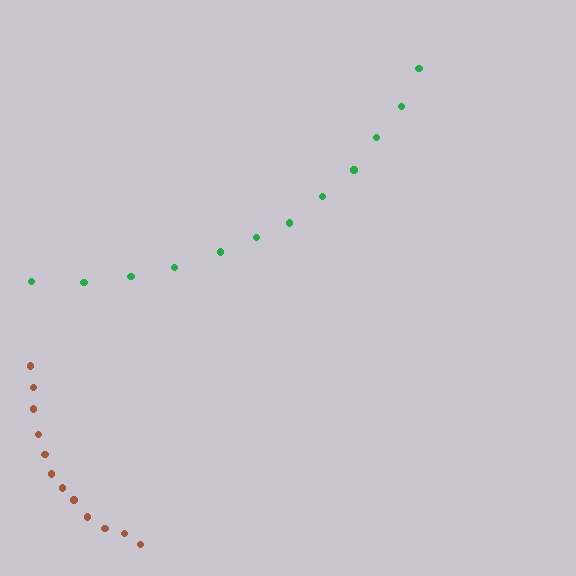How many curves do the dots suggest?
There are 2 distinct paths.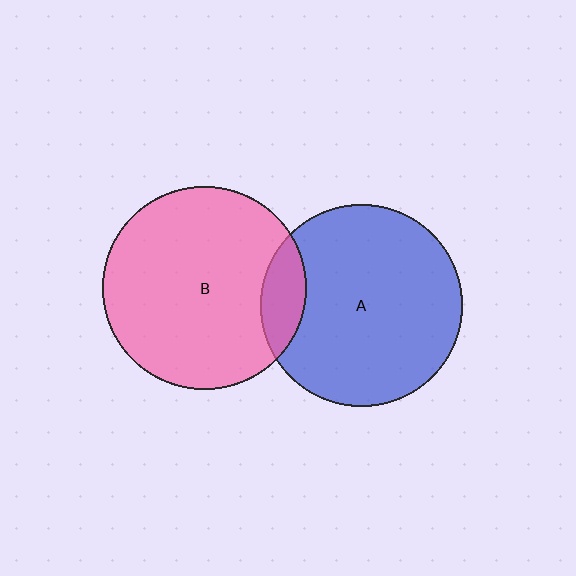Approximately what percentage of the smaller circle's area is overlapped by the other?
Approximately 10%.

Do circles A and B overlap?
Yes.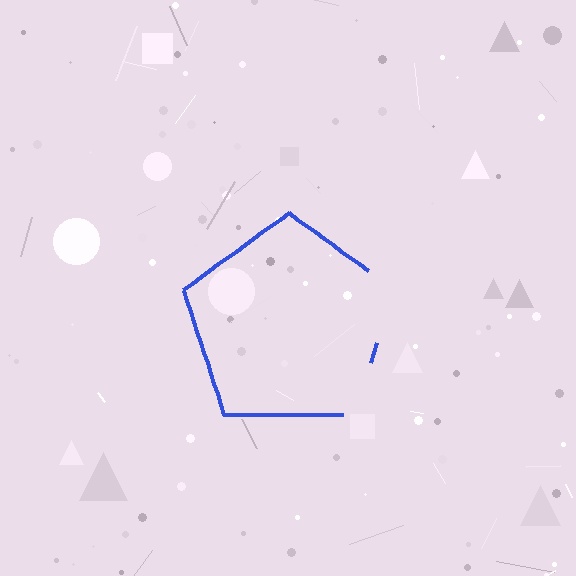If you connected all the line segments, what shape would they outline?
They would outline a pentagon.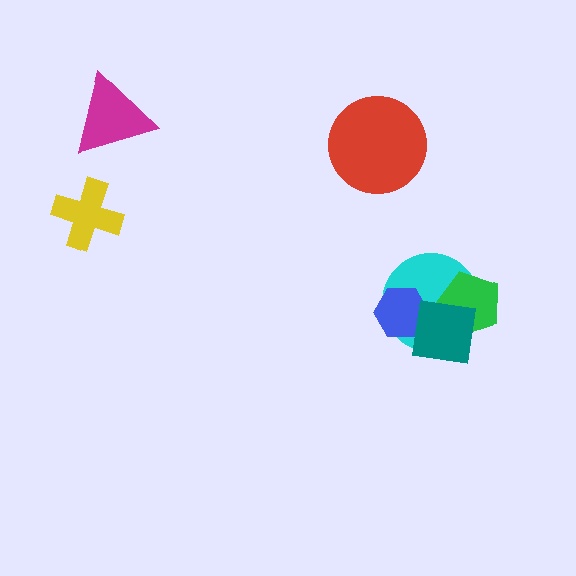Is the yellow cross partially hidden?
No, no other shape covers it.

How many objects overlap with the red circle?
0 objects overlap with the red circle.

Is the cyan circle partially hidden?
Yes, it is partially covered by another shape.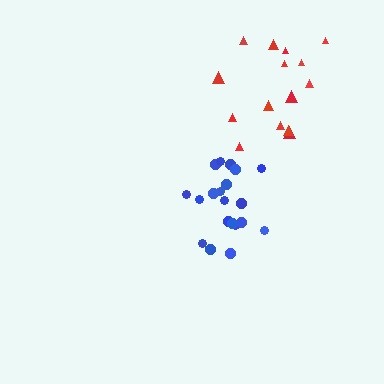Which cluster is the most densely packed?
Blue.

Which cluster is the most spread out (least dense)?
Red.